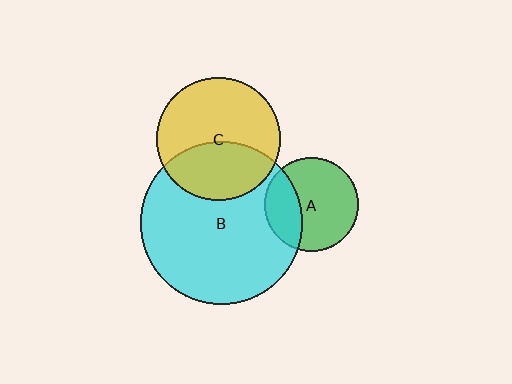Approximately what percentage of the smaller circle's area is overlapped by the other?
Approximately 40%.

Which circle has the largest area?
Circle B (cyan).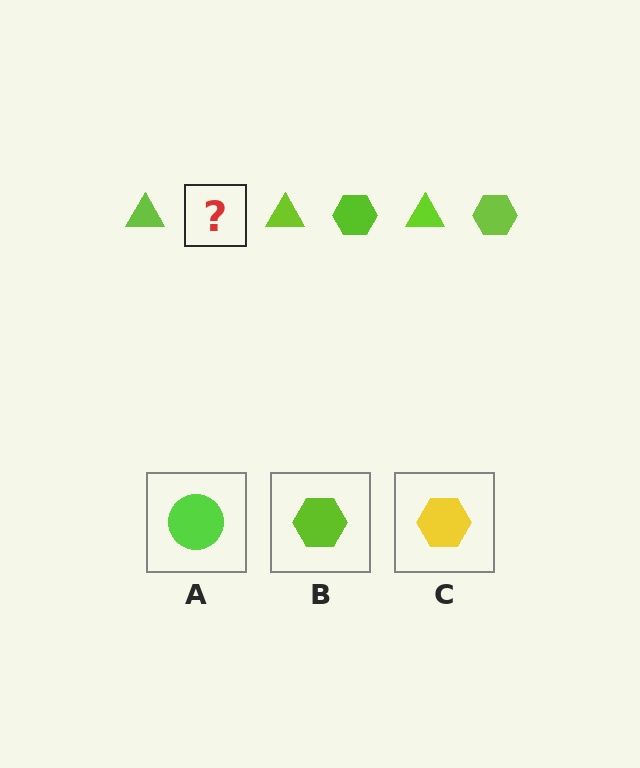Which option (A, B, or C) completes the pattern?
B.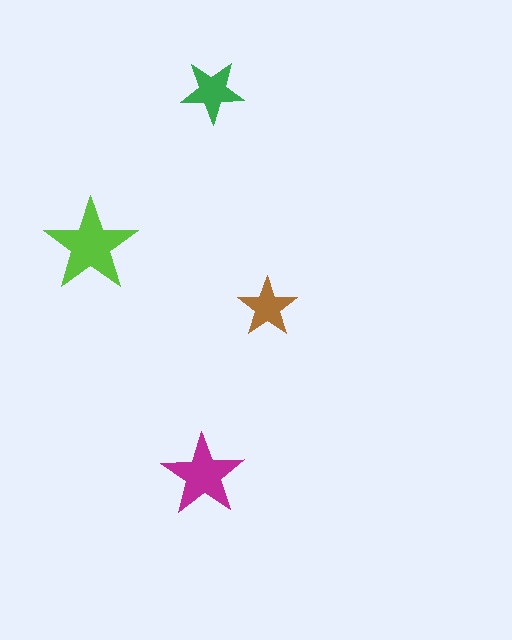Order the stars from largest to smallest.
the lime one, the magenta one, the green one, the brown one.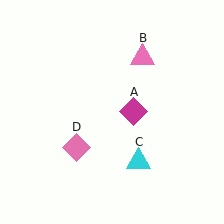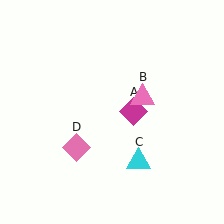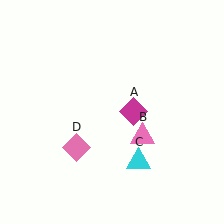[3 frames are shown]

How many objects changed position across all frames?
1 object changed position: pink triangle (object B).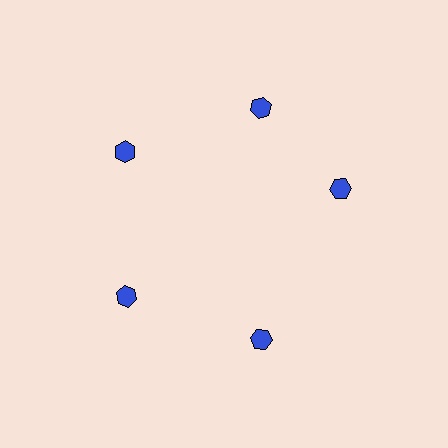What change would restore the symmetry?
The symmetry would be restored by rotating it back into even spacing with its neighbors so that all 5 hexagons sit at equal angles and equal distance from the center.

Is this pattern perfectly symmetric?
No. The 5 blue hexagons are arranged in a ring, but one element near the 3 o'clock position is rotated out of alignment along the ring, breaking the 5-fold rotational symmetry.